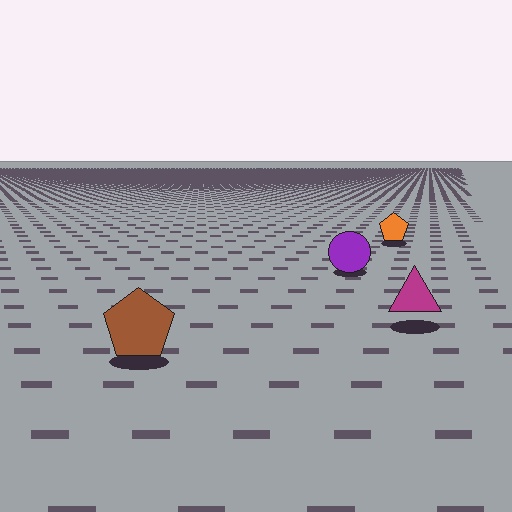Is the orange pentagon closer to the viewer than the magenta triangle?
No. The magenta triangle is closer — you can tell from the texture gradient: the ground texture is coarser near it.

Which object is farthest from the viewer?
The orange pentagon is farthest from the viewer. It appears smaller and the ground texture around it is denser.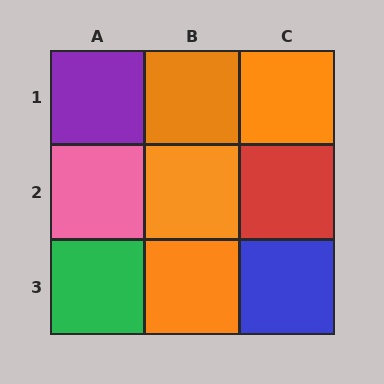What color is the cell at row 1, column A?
Purple.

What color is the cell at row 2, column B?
Orange.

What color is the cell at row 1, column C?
Orange.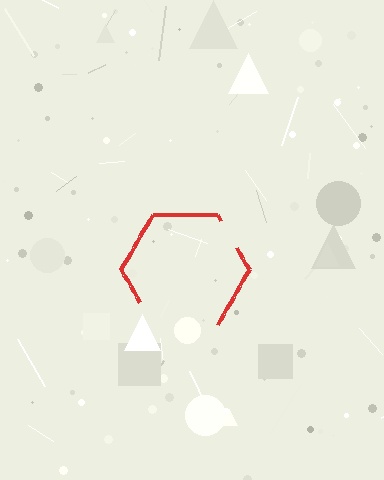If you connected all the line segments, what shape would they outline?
They would outline a hexagon.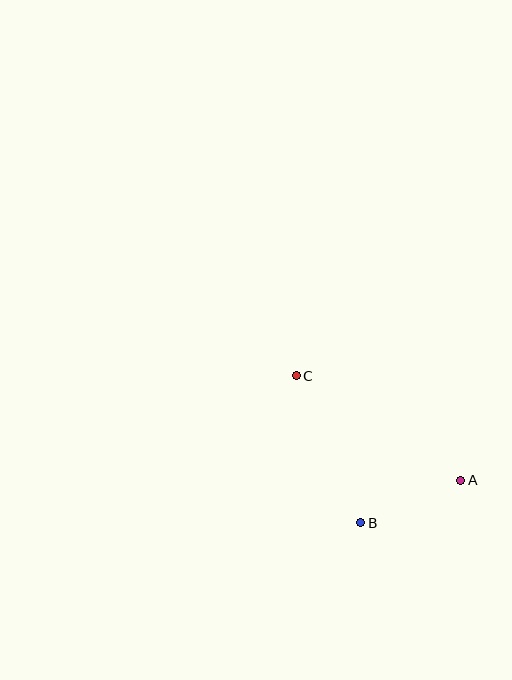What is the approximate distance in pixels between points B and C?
The distance between B and C is approximately 161 pixels.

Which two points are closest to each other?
Points A and B are closest to each other.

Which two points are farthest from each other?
Points A and C are farthest from each other.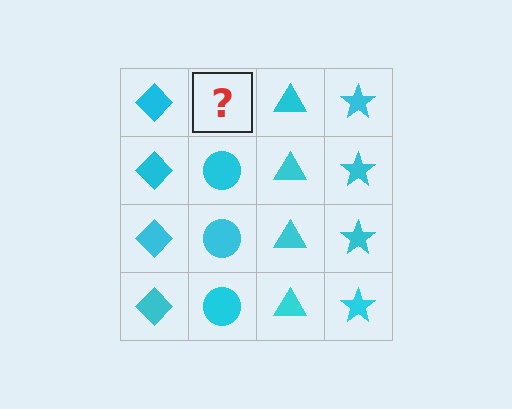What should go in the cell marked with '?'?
The missing cell should contain a cyan circle.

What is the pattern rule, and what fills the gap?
The rule is that each column has a consistent shape. The gap should be filled with a cyan circle.